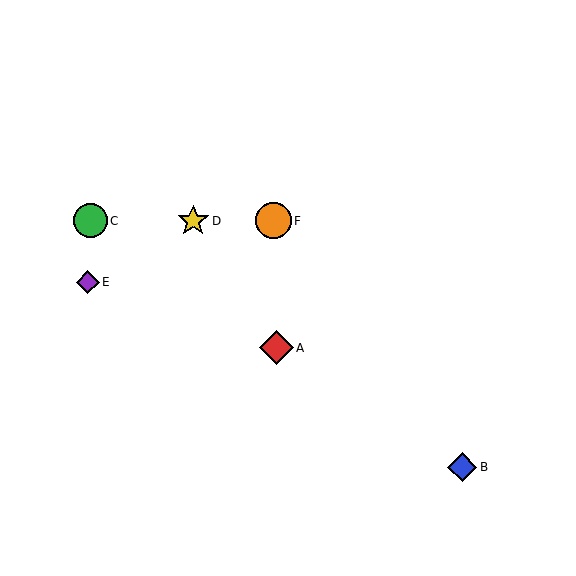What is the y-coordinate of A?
Object A is at y≈348.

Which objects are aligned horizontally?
Objects C, D, F are aligned horizontally.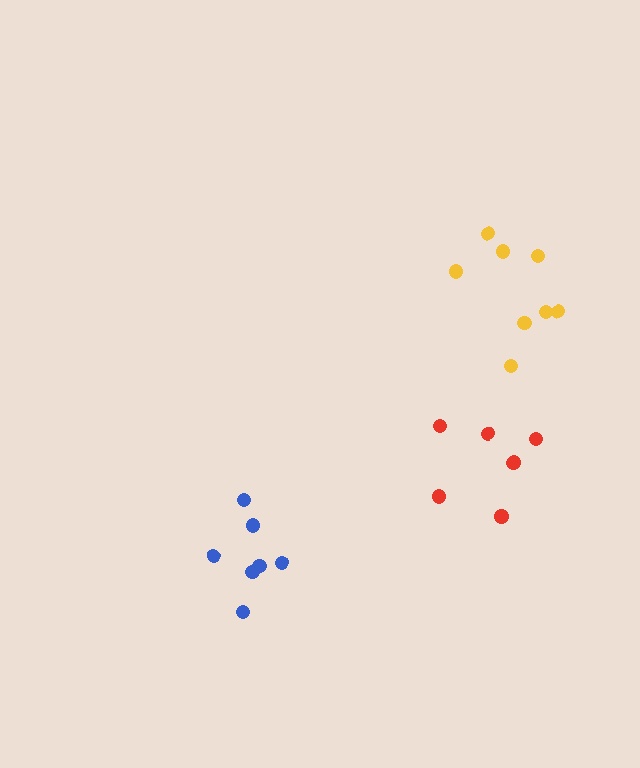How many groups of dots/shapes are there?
There are 3 groups.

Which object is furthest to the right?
The yellow cluster is rightmost.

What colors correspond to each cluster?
The clusters are colored: blue, red, yellow.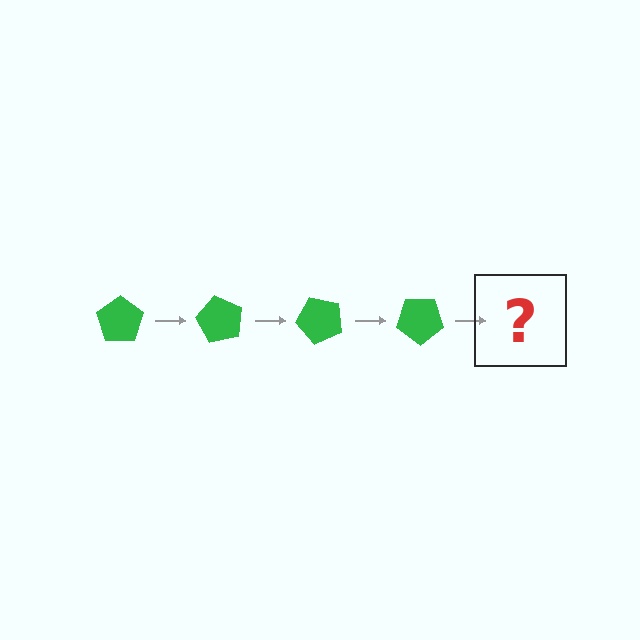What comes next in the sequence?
The next element should be a green pentagon rotated 240 degrees.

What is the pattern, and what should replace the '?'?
The pattern is that the pentagon rotates 60 degrees each step. The '?' should be a green pentagon rotated 240 degrees.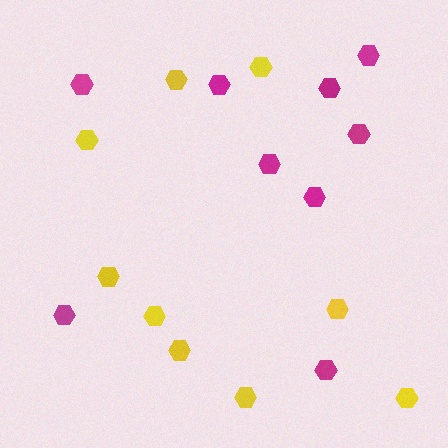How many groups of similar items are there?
There are 2 groups: one group of yellow hexagons (9) and one group of magenta hexagons (9).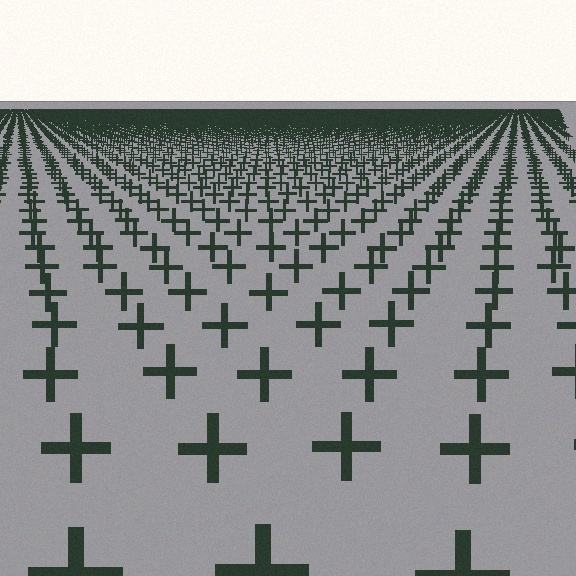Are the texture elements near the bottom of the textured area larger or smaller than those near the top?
Larger. Near the bottom, elements are closer to the viewer and appear at a bigger on-screen size.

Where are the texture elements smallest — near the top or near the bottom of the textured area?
Near the top.